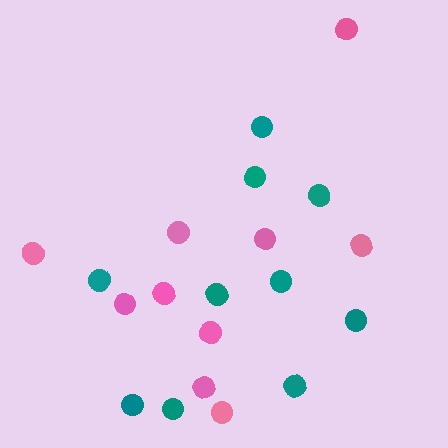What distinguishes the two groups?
There are 2 groups: one group of teal circles (10) and one group of pink circles (10).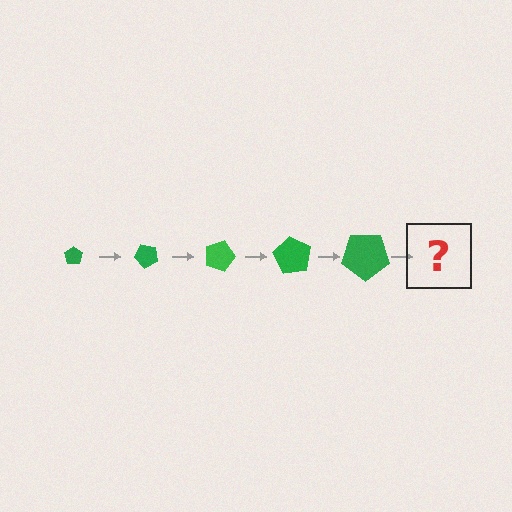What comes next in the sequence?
The next element should be a pentagon, larger than the previous one and rotated 225 degrees from the start.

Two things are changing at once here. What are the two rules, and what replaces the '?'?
The two rules are that the pentagon grows larger each step and it rotates 45 degrees each step. The '?' should be a pentagon, larger than the previous one and rotated 225 degrees from the start.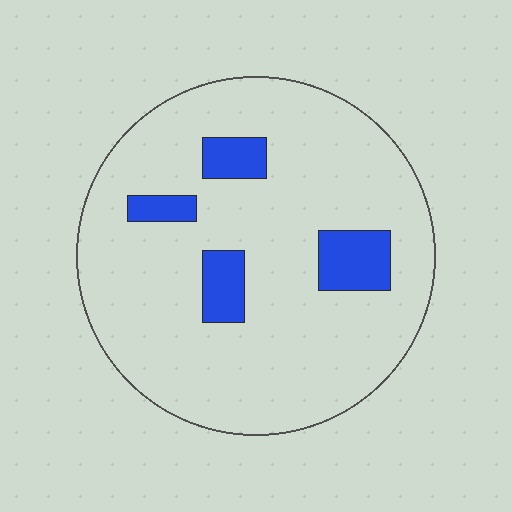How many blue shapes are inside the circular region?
4.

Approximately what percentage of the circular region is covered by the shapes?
Approximately 10%.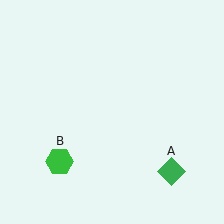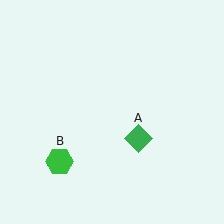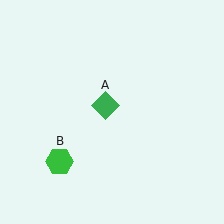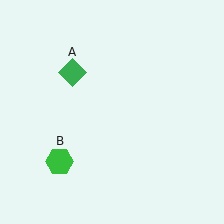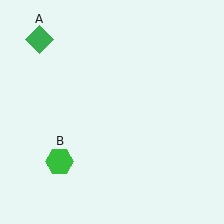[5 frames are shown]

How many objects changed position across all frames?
1 object changed position: green diamond (object A).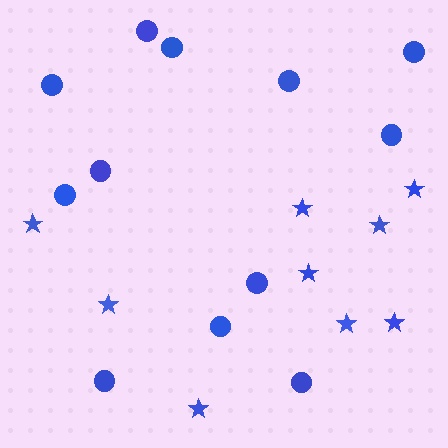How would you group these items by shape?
There are 2 groups: one group of circles (12) and one group of stars (9).